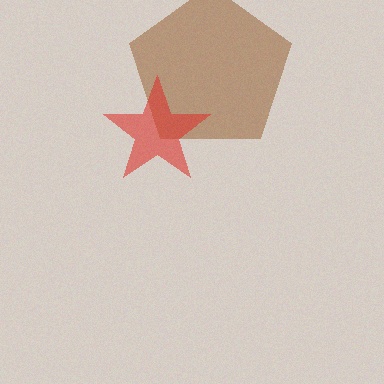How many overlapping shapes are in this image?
There are 2 overlapping shapes in the image.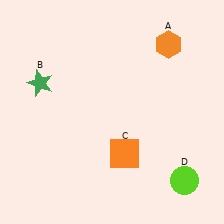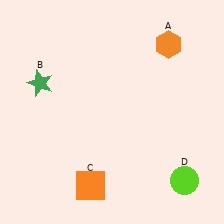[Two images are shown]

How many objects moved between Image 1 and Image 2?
1 object moved between the two images.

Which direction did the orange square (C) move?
The orange square (C) moved left.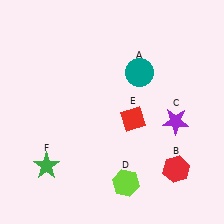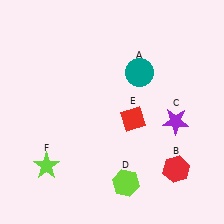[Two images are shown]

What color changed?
The star (F) changed from green in Image 1 to lime in Image 2.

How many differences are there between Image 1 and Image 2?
There is 1 difference between the two images.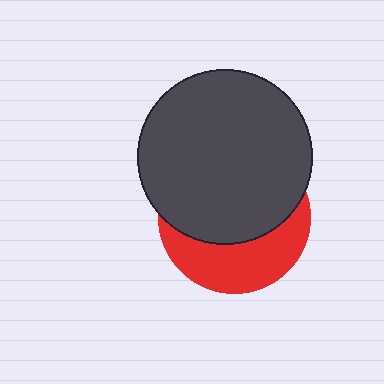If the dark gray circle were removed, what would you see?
You would see the complete red circle.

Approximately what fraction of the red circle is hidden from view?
Roughly 62% of the red circle is hidden behind the dark gray circle.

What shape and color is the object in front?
The object in front is a dark gray circle.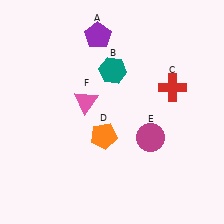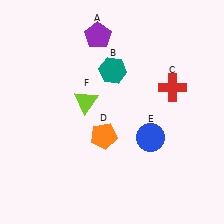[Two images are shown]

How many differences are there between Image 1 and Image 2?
There are 2 differences between the two images.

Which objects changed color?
E changed from magenta to blue. F changed from pink to lime.